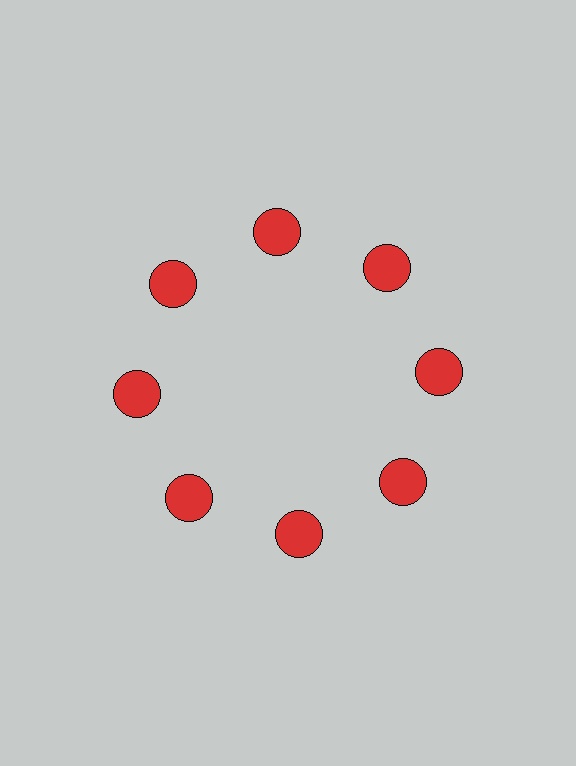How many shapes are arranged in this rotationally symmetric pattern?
There are 8 shapes, arranged in 8 groups of 1.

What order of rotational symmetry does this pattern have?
This pattern has 8-fold rotational symmetry.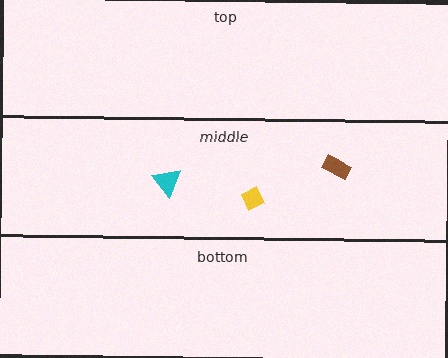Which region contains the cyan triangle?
The middle region.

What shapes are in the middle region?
The cyan triangle, the brown rectangle, the yellow diamond.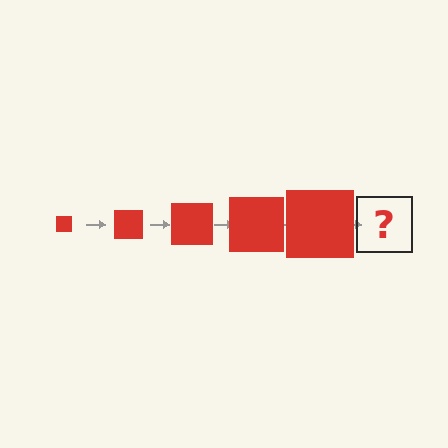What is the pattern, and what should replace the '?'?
The pattern is that the square gets progressively larger each step. The '?' should be a red square, larger than the previous one.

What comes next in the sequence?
The next element should be a red square, larger than the previous one.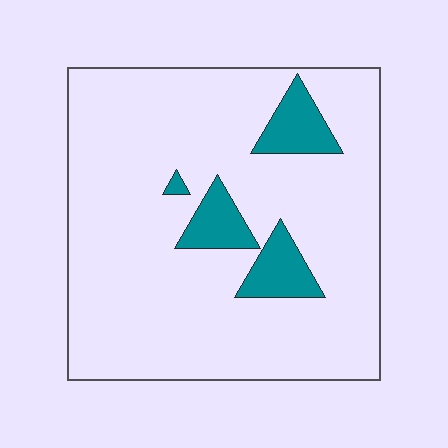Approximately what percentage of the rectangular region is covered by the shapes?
Approximately 10%.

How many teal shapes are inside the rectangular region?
4.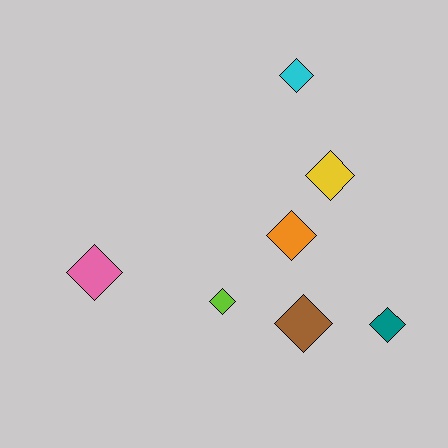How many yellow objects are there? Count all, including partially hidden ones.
There is 1 yellow object.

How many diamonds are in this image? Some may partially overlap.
There are 7 diamonds.